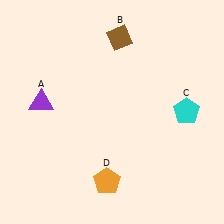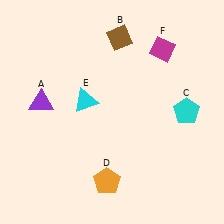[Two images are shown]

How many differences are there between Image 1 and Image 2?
There are 2 differences between the two images.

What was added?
A cyan triangle (E), a magenta diamond (F) were added in Image 2.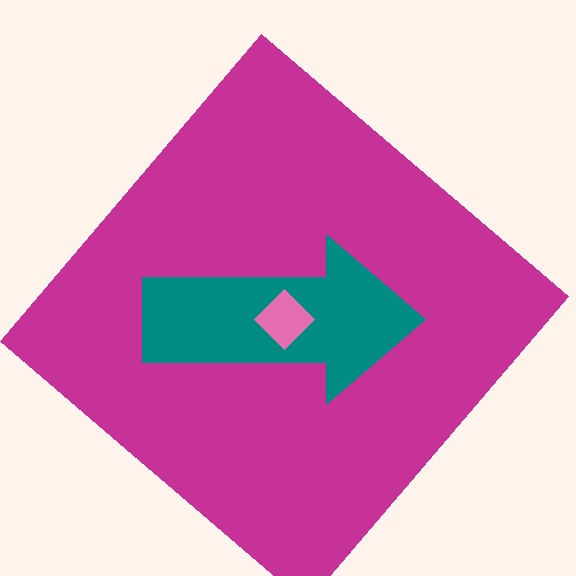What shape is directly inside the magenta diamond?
The teal arrow.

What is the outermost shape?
The magenta diamond.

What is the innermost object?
The pink diamond.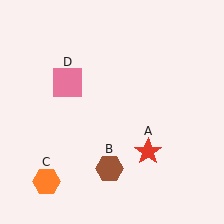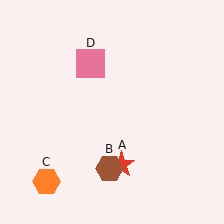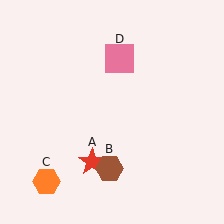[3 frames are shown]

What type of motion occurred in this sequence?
The red star (object A), pink square (object D) rotated clockwise around the center of the scene.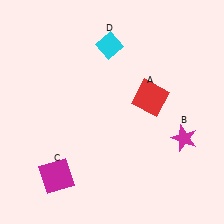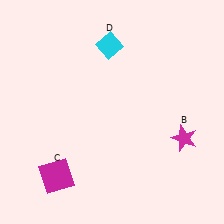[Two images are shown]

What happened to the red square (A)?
The red square (A) was removed in Image 2. It was in the top-right area of Image 1.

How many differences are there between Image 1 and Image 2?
There is 1 difference between the two images.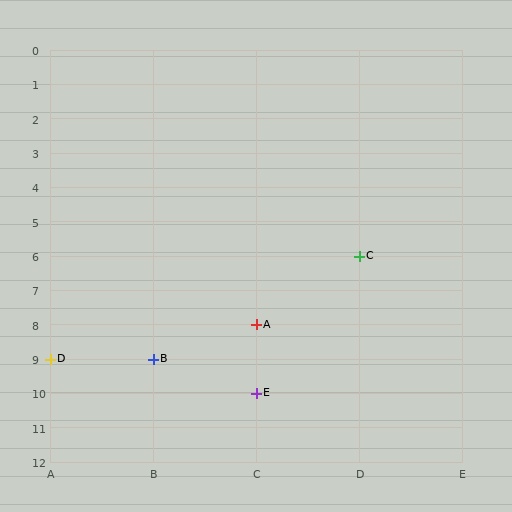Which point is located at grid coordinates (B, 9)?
Point B is at (B, 9).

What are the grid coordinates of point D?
Point D is at grid coordinates (A, 9).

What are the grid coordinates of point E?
Point E is at grid coordinates (C, 10).